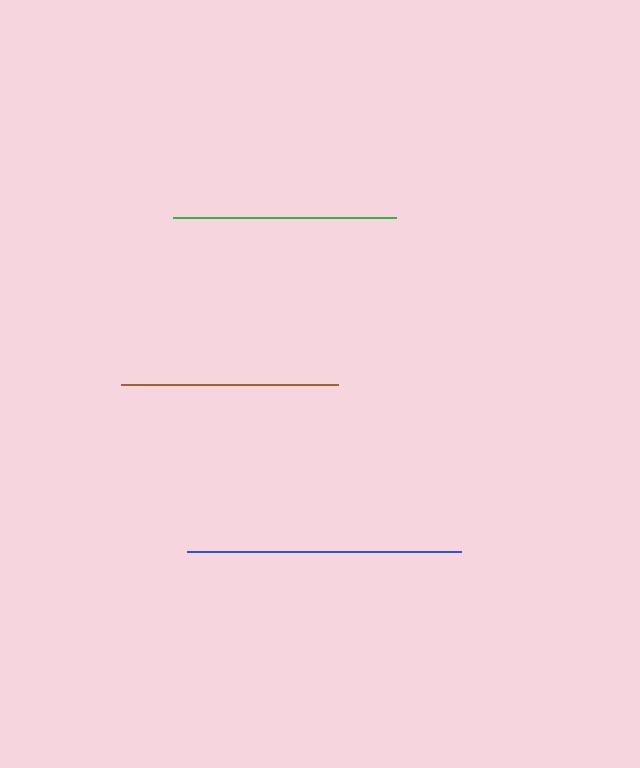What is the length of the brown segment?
The brown segment is approximately 217 pixels long.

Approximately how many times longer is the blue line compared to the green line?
The blue line is approximately 1.2 times the length of the green line.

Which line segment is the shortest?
The brown line is the shortest at approximately 217 pixels.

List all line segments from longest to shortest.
From longest to shortest: blue, green, brown.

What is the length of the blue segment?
The blue segment is approximately 274 pixels long.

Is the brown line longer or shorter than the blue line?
The blue line is longer than the brown line.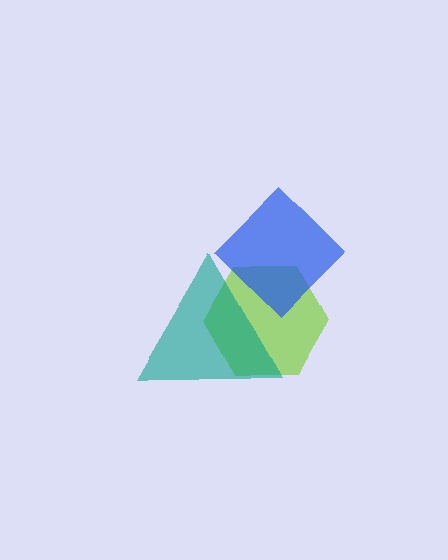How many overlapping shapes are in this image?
There are 3 overlapping shapes in the image.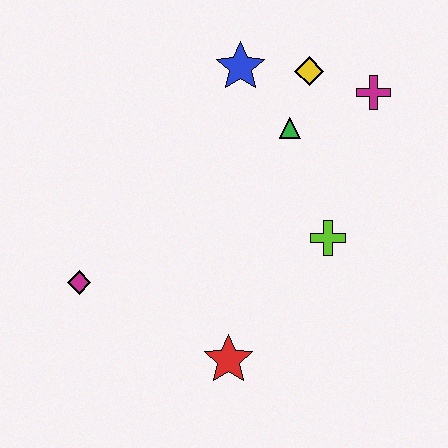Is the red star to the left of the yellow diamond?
Yes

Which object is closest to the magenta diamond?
The red star is closest to the magenta diamond.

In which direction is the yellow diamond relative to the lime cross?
The yellow diamond is above the lime cross.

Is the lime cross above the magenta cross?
No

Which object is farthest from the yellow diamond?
The magenta diamond is farthest from the yellow diamond.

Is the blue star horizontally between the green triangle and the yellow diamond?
No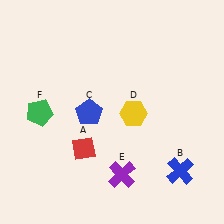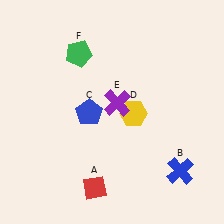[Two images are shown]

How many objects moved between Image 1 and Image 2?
3 objects moved between the two images.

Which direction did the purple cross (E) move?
The purple cross (E) moved up.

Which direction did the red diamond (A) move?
The red diamond (A) moved down.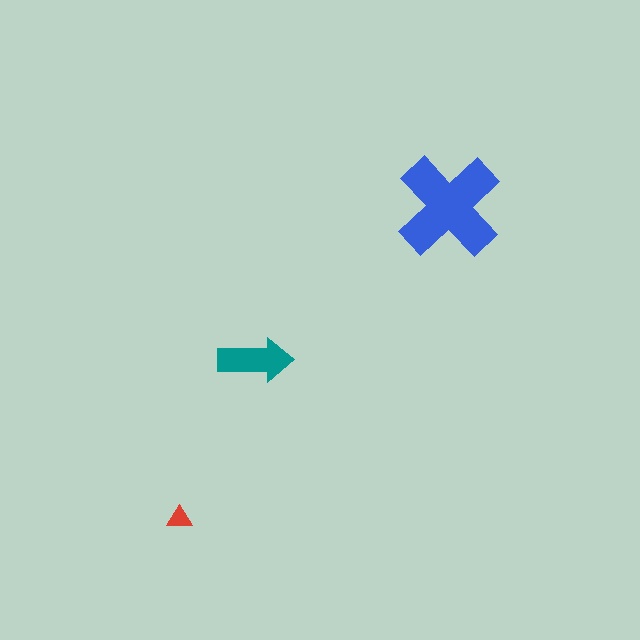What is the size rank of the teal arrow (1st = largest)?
2nd.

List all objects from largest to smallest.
The blue cross, the teal arrow, the red triangle.